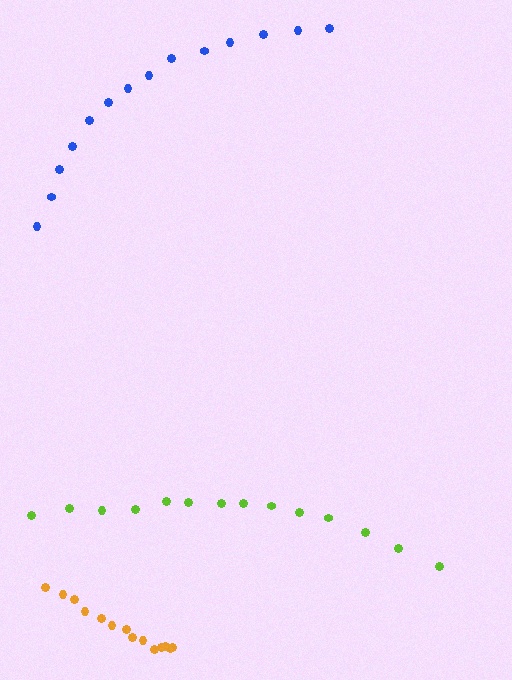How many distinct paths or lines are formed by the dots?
There are 3 distinct paths.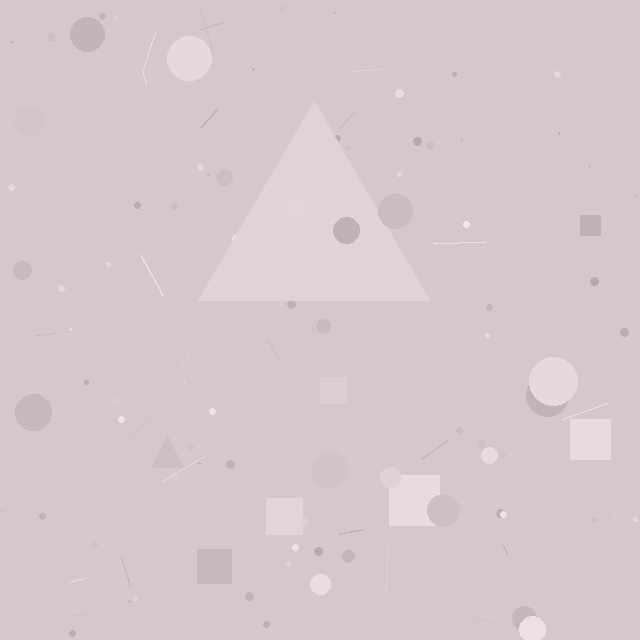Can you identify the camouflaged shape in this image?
The camouflaged shape is a triangle.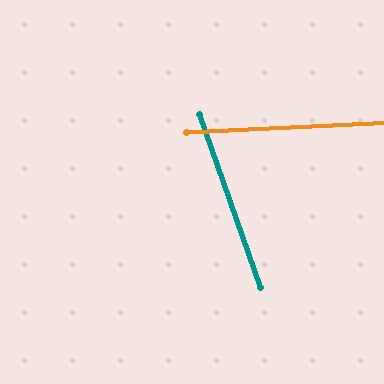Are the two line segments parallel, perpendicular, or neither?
Neither parallel nor perpendicular — they differ by about 73°.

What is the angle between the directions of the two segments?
Approximately 73 degrees.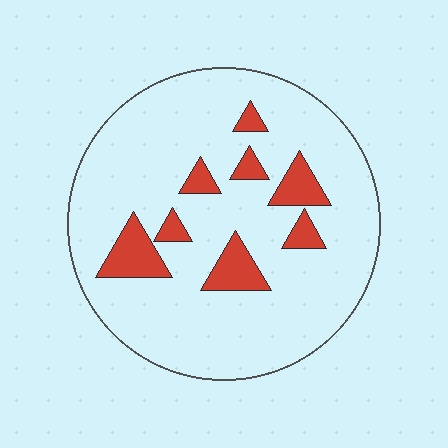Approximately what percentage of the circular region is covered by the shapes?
Approximately 15%.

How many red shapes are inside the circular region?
8.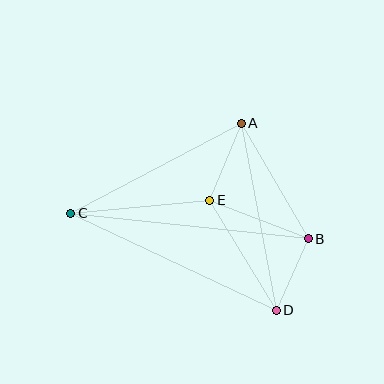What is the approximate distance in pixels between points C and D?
The distance between C and D is approximately 227 pixels.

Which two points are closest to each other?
Points B and D are closest to each other.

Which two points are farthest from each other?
Points B and C are farthest from each other.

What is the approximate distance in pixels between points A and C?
The distance between A and C is approximately 193 pixels.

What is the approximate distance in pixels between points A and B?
The distance between A and B is approximately 134 pixels.